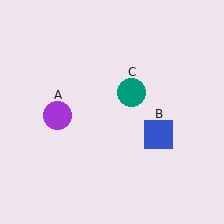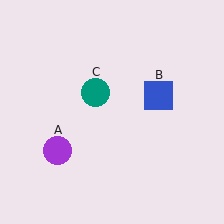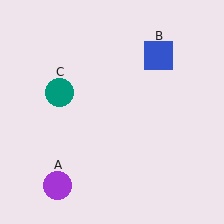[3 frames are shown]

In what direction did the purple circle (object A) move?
The purple circle (object A) moved down.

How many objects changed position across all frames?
3 objects changed position: purple circle (object A), blue square (object B), teal circle (object C).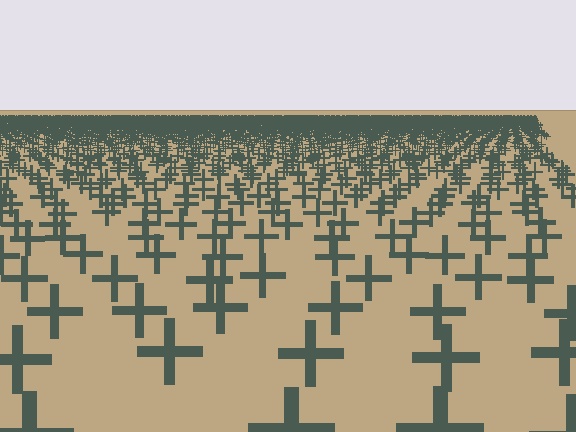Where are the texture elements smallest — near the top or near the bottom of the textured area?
Near the top.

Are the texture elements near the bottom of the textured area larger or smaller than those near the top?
Larger. Near the bottom, elements are closer to the viewer and appear at a bigger on-screen size.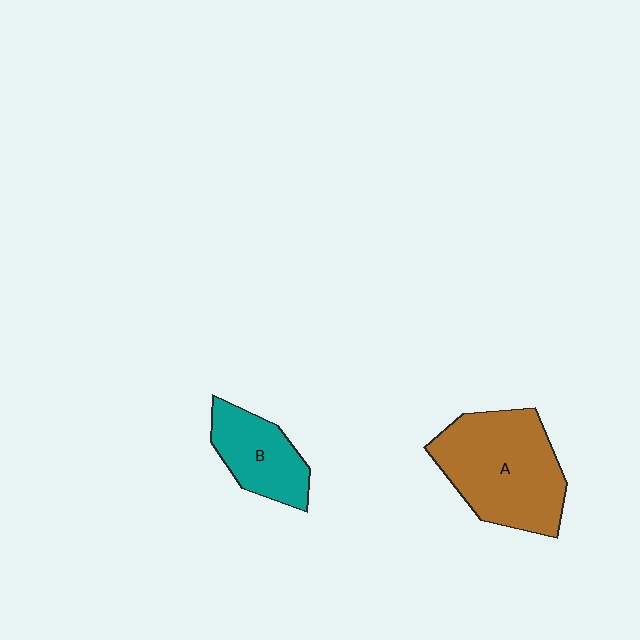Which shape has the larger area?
Shape A (brown).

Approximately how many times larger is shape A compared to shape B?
Approximately 1.8 times.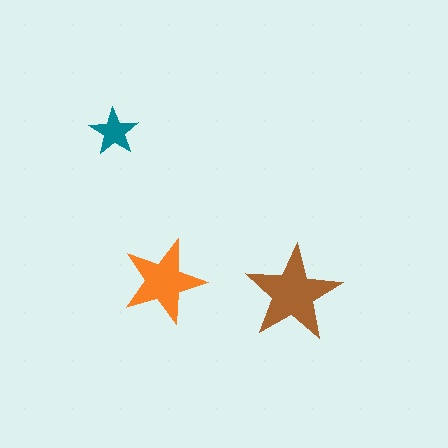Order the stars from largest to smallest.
the brown one, the orange one, the teal one.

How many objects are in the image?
There are 3 objects in the image.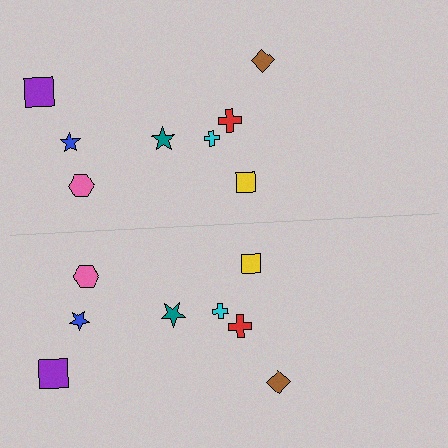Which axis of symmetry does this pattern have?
The pattern has a horizontal axis of symmetry running through the center of the image.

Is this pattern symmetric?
Yes, this pattern has bilateral (reflection) symmetry.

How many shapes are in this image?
There are 16 shapes in this image.